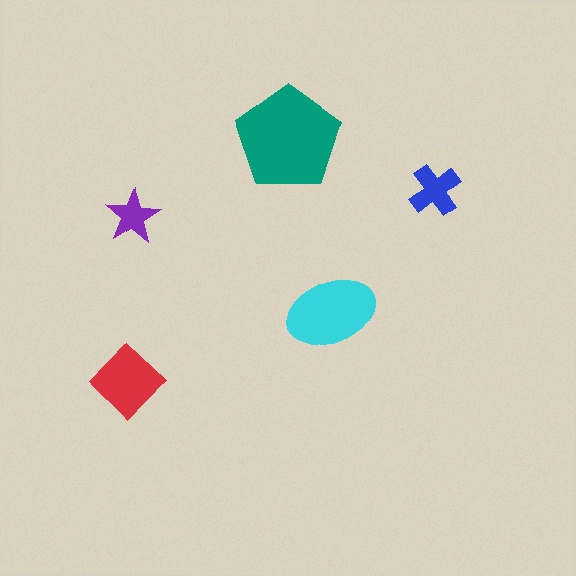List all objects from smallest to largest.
The purple star, the blue cross, the red diamond, the cyan ellipse, the teal pentagon.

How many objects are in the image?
There are 5 objects in the image.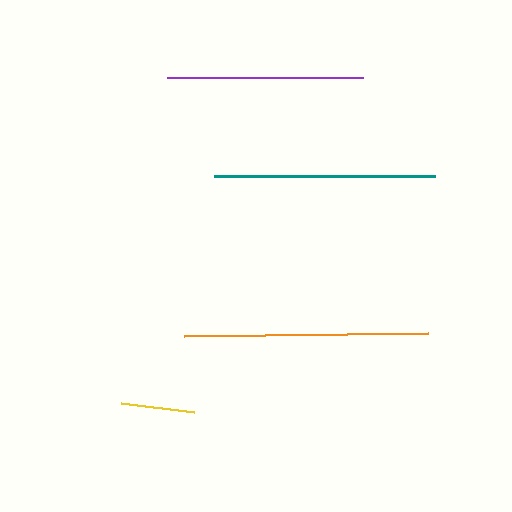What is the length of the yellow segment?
The yellow segment is approximately 73 pixels long.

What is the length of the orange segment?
The orange segment is approximately 244 pixels long.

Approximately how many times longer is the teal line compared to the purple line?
The teal line is approximately 1.1 times the length of the purple line.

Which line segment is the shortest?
The yellow line is the shortest at approximately 73 pixels.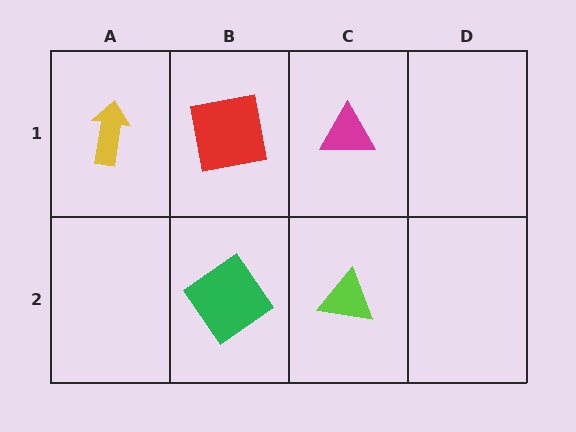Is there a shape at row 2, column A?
No, that cell is empty.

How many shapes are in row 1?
3 shapes.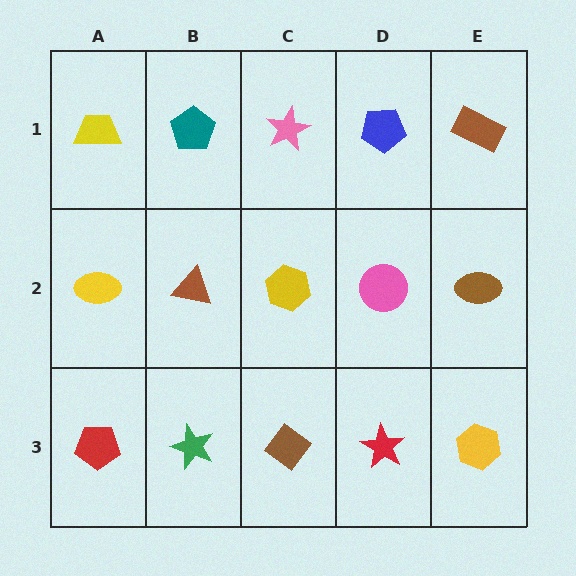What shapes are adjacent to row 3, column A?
A yellow ellipse (row 2, column A), a green star (row 3, column B).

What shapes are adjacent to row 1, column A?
A yellow ellipse (row 2, column A), a teal pentagon (row 1, column B).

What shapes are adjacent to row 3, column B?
A brown triangle (row 2, column B), a red pentagon (row 3, column A), a brown diamond (row 3, column C).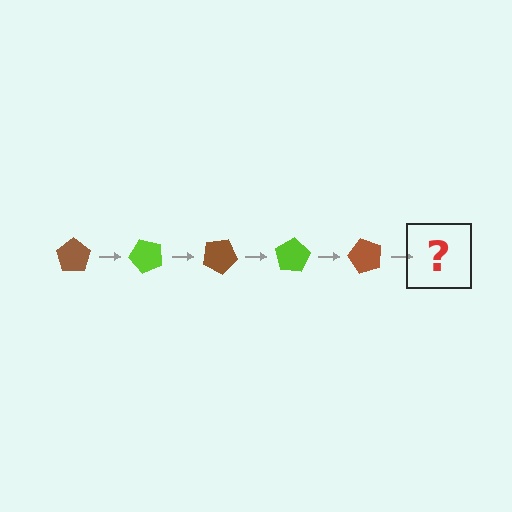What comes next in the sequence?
The next element should be a lime pentagon, rotated 250 degrees from the start.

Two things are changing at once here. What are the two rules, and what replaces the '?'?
The two rules are that it rotates 50 degrees each step and the color cycles through brown and lime. The '?' should be a lime pentagon, rotated 250 degrees from the start.